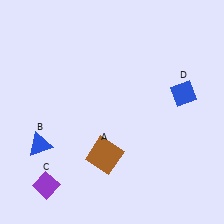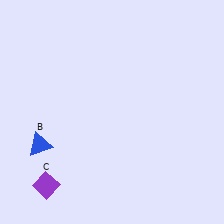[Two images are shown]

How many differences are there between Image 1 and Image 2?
There are 2 differences between the two images.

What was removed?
The brown square (A), the blue diamond (D) were removed in Image 2.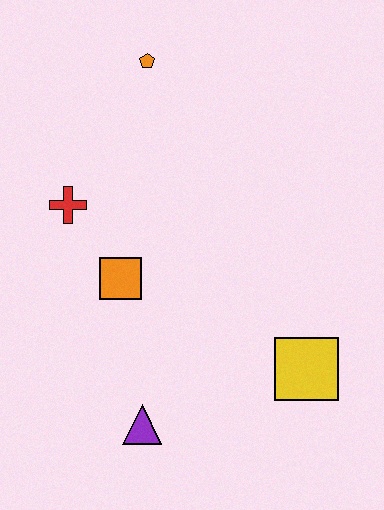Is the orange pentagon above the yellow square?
Yes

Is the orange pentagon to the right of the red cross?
Yes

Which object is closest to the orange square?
The red cross is closest to the orange square.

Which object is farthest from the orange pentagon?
The purple triangle is farthest from the orange pentagon.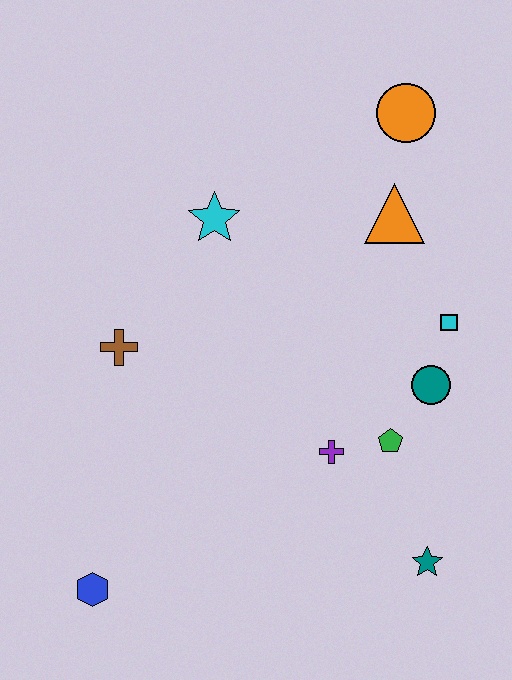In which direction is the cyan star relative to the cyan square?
The cyan star is to the left of the cyan square.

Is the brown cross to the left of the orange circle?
Yes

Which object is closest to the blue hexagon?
The brown cross is closest to the blue hexagon.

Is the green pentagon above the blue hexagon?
Yes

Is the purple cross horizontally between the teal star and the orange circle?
No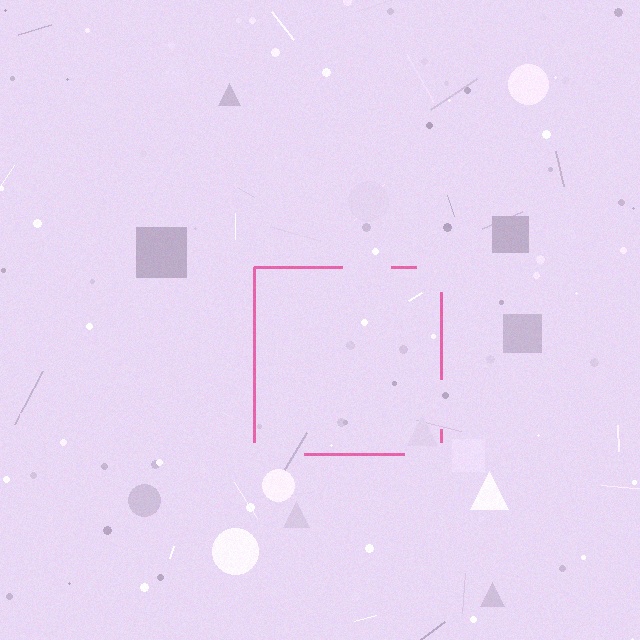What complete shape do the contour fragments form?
The contour fragments form a square.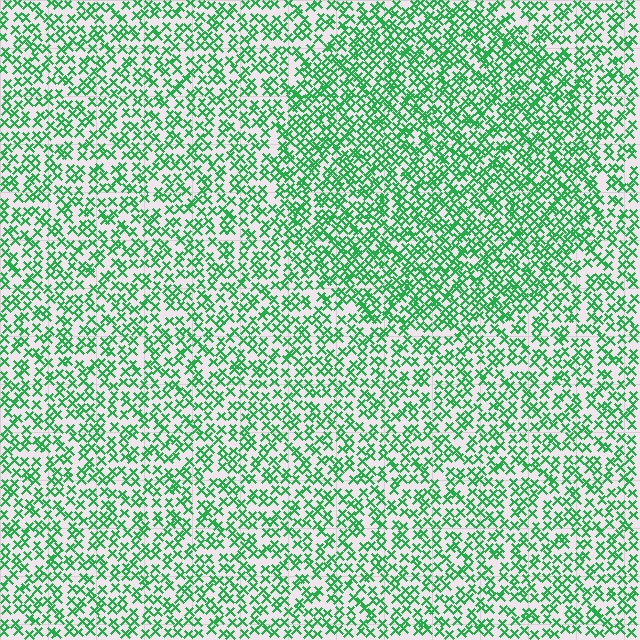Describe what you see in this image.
The image contains small green elements arranged at two different densities. A circle-shaped region is visible where the elements are more densely packed than the surrounding area.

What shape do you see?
I see a circle.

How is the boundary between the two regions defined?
The boundary is defined by a change in element density (approximately 1.5x ratio). All elements are the same color, size, and shape.